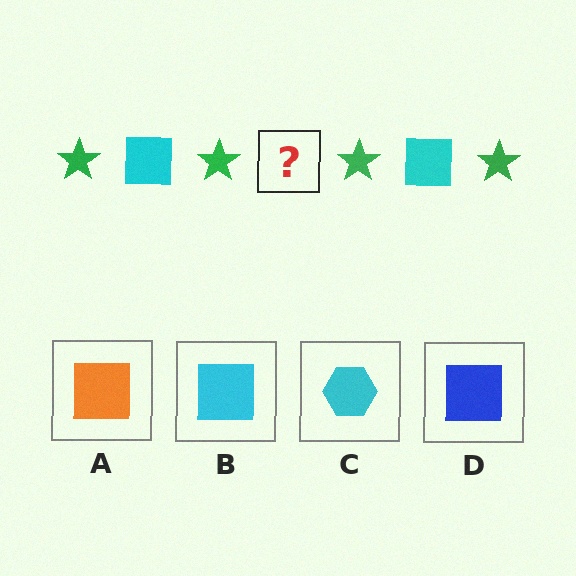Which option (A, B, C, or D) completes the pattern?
B.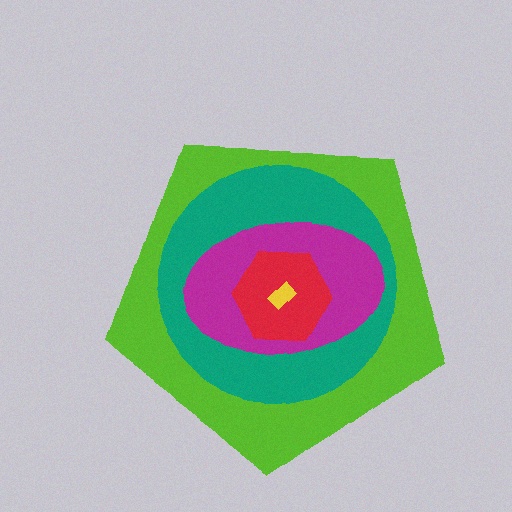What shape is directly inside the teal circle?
The magenta ellipse.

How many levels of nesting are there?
5.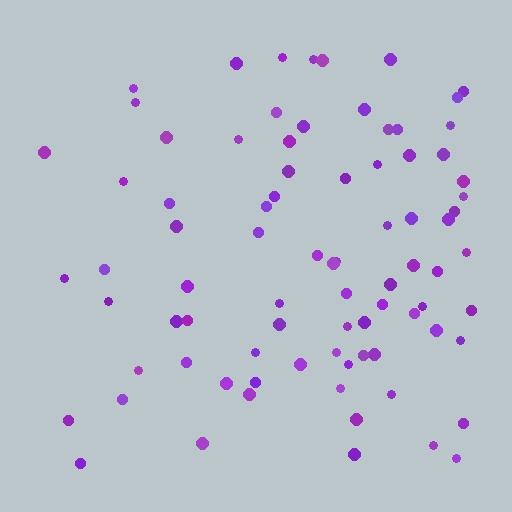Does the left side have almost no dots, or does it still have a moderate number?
Still a moderate number, just noticeably fewer than the right.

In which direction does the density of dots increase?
From left to right, with the right side densest.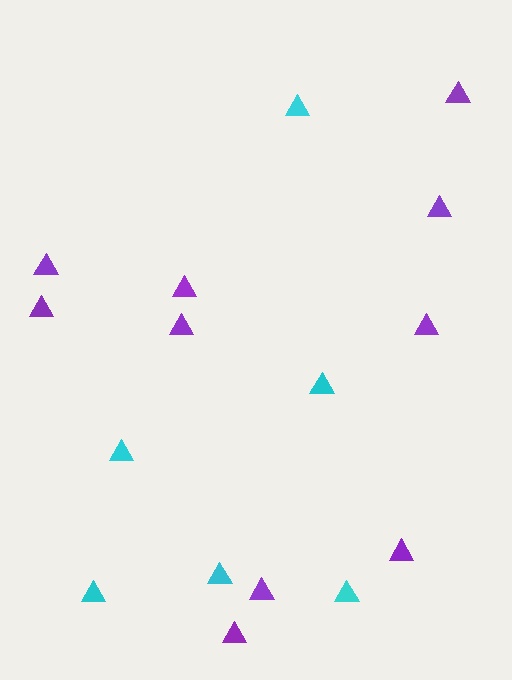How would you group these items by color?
There are 2 groups: one group of cyan triangles (6) and one group of purple triangles (10).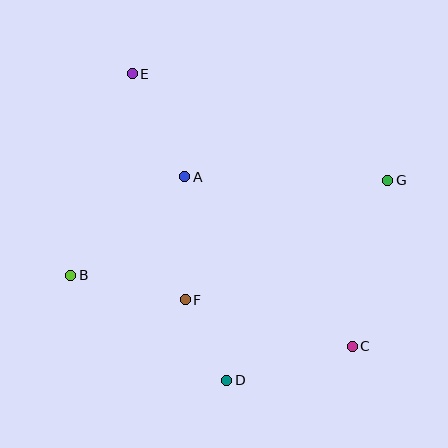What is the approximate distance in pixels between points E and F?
The distance between E and F is approximately 232 pixels.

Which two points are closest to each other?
Points D and F are closest to each other.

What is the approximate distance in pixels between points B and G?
The distance between B and G is approximately 331 pixels.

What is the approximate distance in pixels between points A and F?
The distance between A and F is approximately 123 pixels.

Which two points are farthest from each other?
Points C and E are farthest from each other.